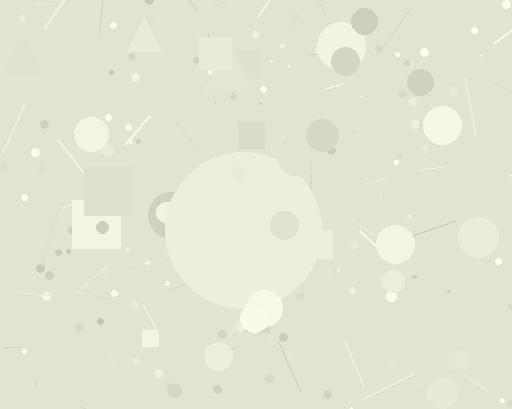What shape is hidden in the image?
A circle is hidden in the image.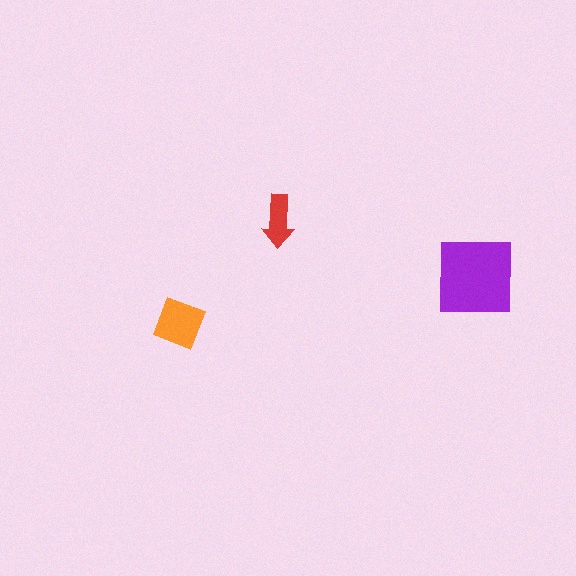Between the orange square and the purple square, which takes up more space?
The purple square.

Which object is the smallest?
The red arrow.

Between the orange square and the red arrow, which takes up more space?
The orange square.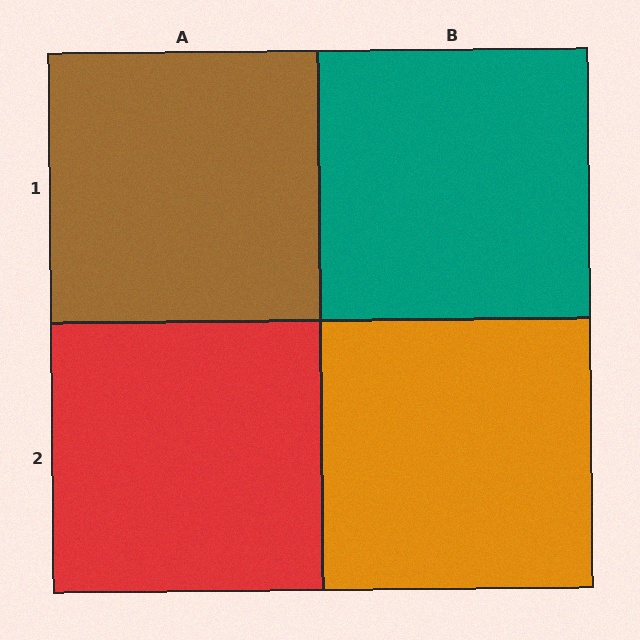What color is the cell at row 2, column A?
Red.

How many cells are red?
1 cell is red.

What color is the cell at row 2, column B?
Orange.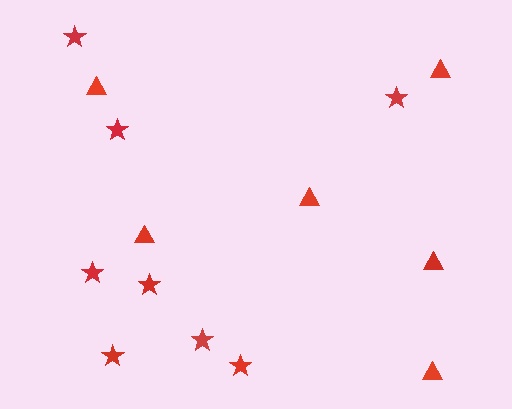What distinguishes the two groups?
There are 2 groups: one group of triangles (6) and one group of stars (8).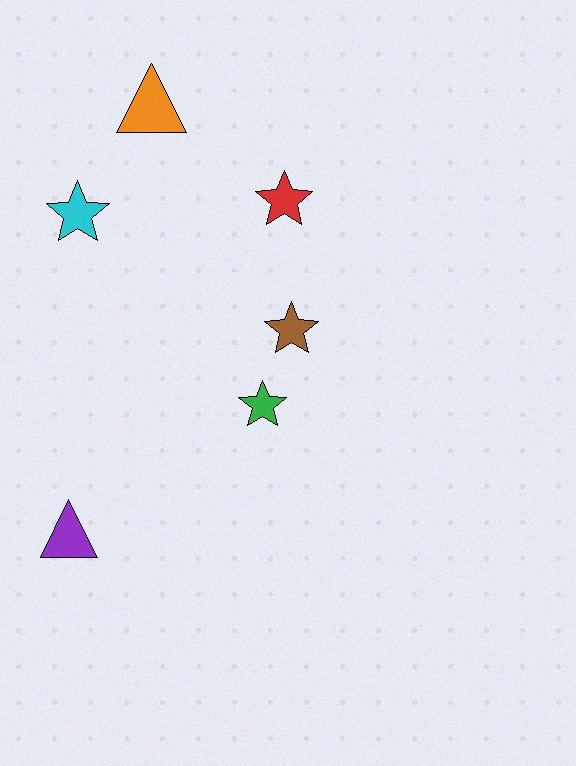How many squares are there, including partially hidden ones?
There are no squares.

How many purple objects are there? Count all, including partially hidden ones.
There is 1 purple object.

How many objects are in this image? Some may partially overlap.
There are 6 objects.